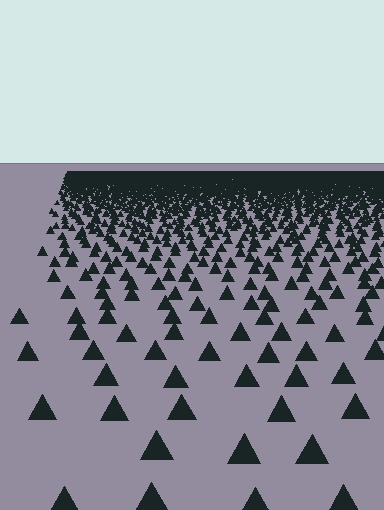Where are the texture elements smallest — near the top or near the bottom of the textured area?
Near the top.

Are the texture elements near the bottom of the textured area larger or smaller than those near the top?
Larger. Near the bottom, elements are closer to the viewer and appear at a bigger on-screen size.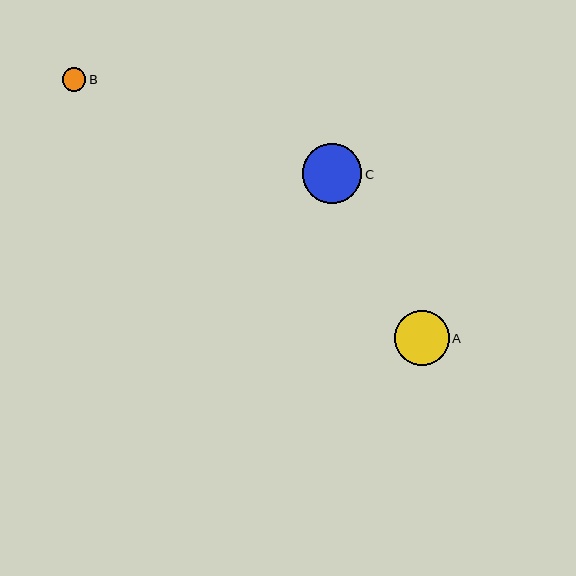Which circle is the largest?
Circle C is the largest with a size of approximately 59 pixels.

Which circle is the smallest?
Circle B is the smallest with a size of approximately 23 pixels.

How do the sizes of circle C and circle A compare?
Circle C and circle A are approximately the same size.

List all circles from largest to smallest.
From largest to smallest: C, A, B.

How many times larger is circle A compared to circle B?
Circle A is approximately 2.3 times the size of circle B.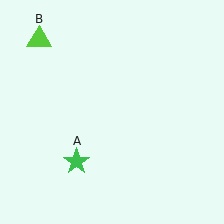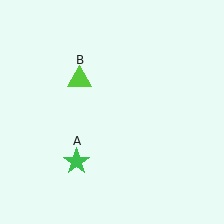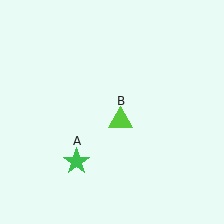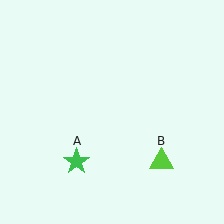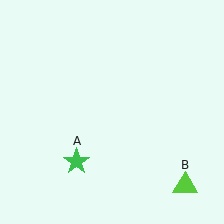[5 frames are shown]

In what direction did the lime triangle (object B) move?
The lime triangle (object B) moved down and to the right.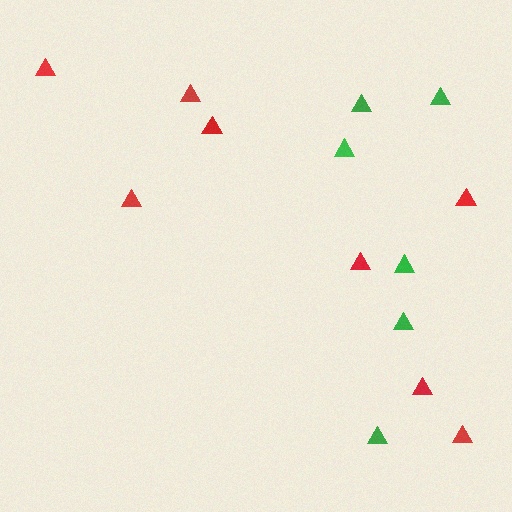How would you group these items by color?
There are 2 groups: one group of red triangles (8) and one group of green triangles (6).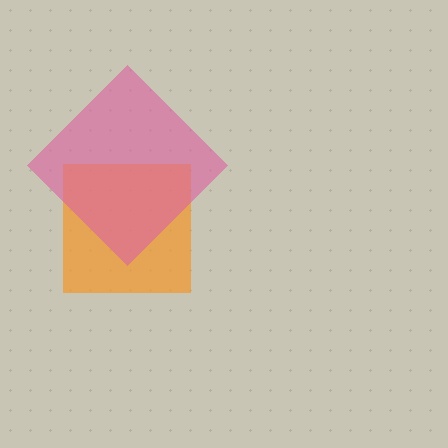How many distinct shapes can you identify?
There are 2 distinct shapes: an orange square, a pink diamond.